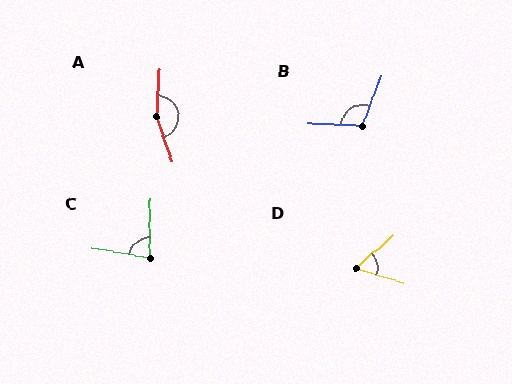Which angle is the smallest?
D, at approximately 58 degrees.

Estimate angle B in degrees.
Approximately 109 degrees.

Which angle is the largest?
A, at approximately 157 degrees.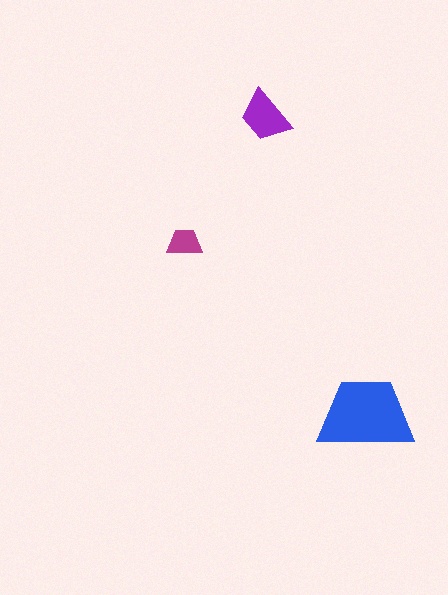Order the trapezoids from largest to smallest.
the blue one, the purple one, the magenta one.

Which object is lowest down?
The blue trapezoid is bottommost.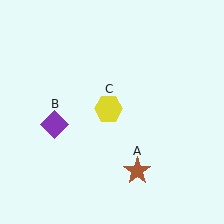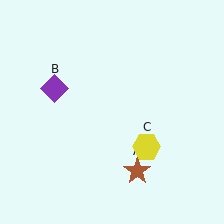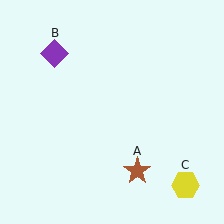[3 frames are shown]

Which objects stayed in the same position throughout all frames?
Brown star (object A) remained stationary.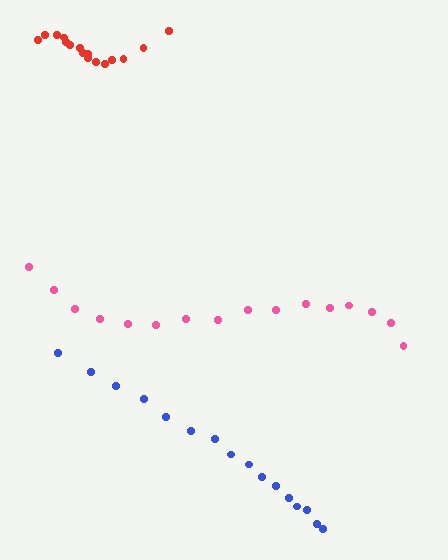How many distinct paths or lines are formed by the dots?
There are 3 distinct paths.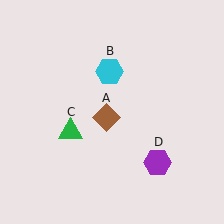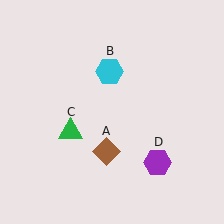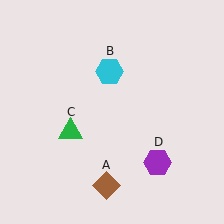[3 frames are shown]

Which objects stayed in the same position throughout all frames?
Cyan hexagon (object B) and green triangle (object C) and purple hexagon (object D) remained stationary.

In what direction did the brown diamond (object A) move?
The brown diamond (object A) moved down.